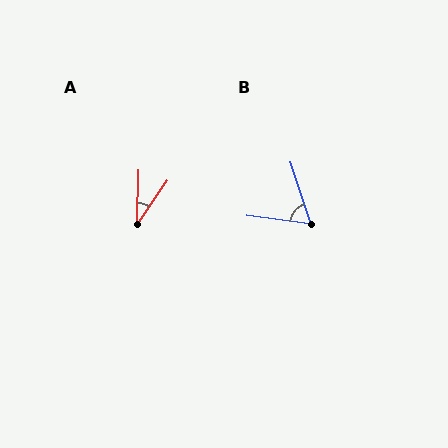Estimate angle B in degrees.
Approximately 64 degrees.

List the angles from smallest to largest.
A (32°), B (64°).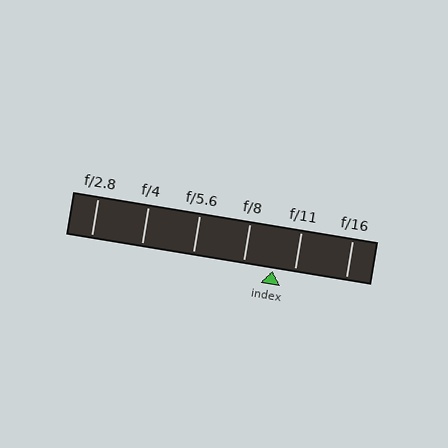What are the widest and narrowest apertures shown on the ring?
The widest aperture shown is f/2.8 and the narrowest is f/16.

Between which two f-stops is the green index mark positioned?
The index mark is between f/8 and f/11.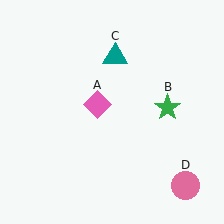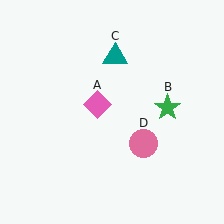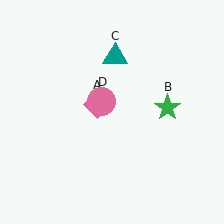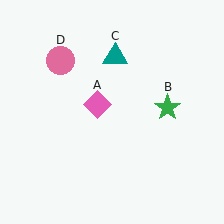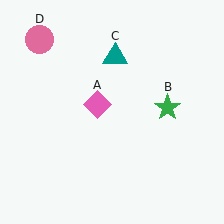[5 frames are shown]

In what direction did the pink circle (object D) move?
The pink circle (object D) moved up and to the left.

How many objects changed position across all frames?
1 object changed position: pink circle (object D).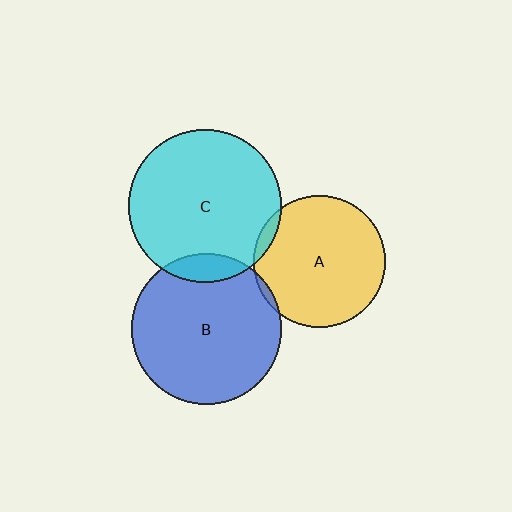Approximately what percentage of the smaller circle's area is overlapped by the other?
Approximately 5%.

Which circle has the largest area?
Circle C (cyan).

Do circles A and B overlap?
Yes.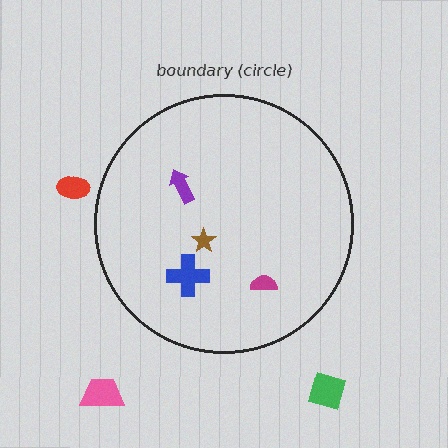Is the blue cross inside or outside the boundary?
Inside.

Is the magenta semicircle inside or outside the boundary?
Inside.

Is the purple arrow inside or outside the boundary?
Inside.